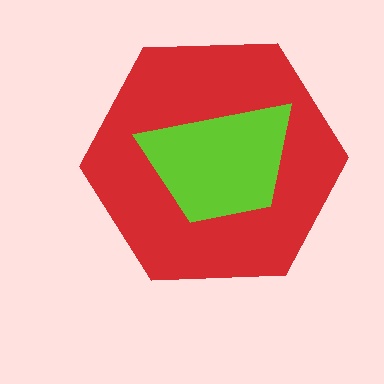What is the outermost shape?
The red hexagon.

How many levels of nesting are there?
2.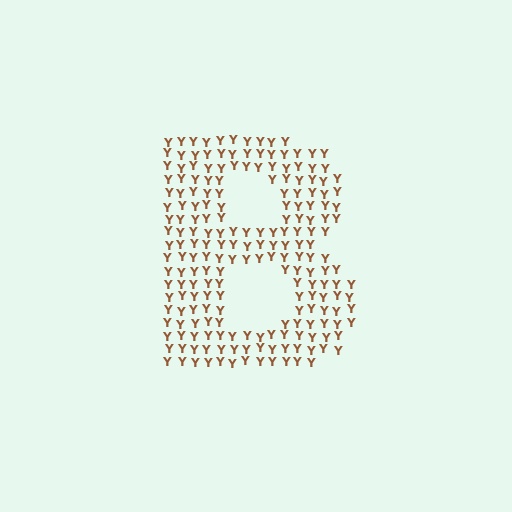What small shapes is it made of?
It is made of small letter Y's.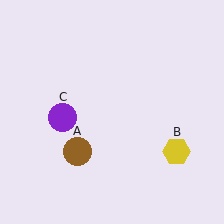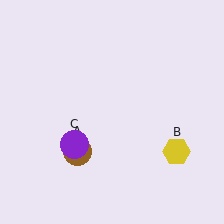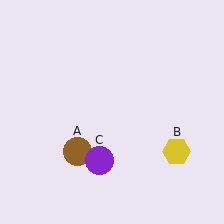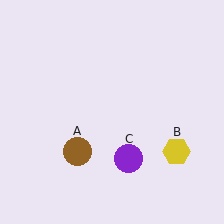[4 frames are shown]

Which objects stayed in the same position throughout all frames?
Brown circle (object A) and yellow hexagon (object B) remained stationary.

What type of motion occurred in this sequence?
The purple circle (object C) rotated counterclockwise around the center of the scene.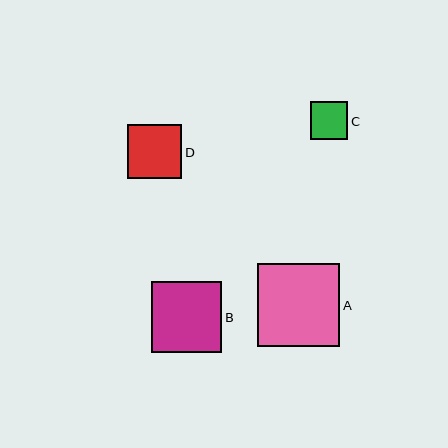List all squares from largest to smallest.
From largest to smallest: A, B, D, C.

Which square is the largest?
Square A is the largest with a size of approximately 83 pixels.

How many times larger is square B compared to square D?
Square B is approximately 1.3 times the size of square D.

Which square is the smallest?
Square C is the smallest with a size of approximately 37 pixels.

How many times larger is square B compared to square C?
Square B is approximately 1.9 times the size of square C.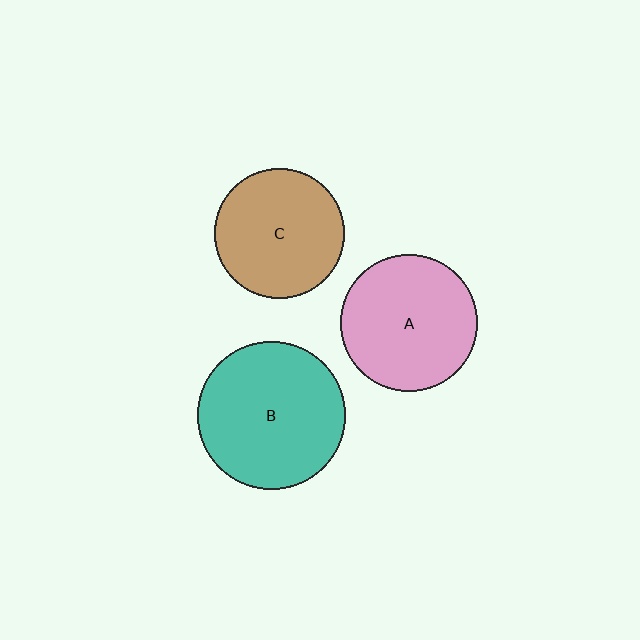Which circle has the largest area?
Circle B (teal).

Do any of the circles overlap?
No, none of the circles overlap.